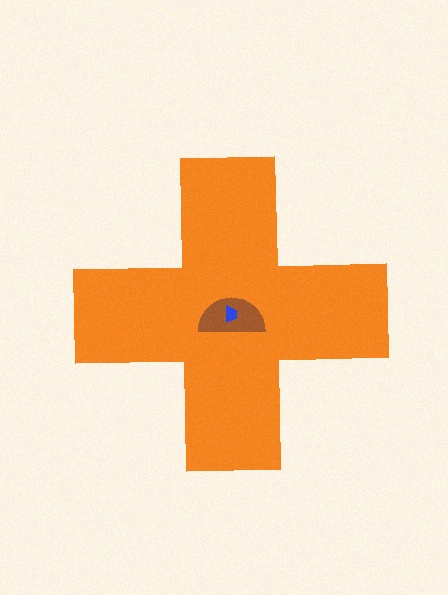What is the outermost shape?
The orange cross.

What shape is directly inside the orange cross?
The brown semicircle.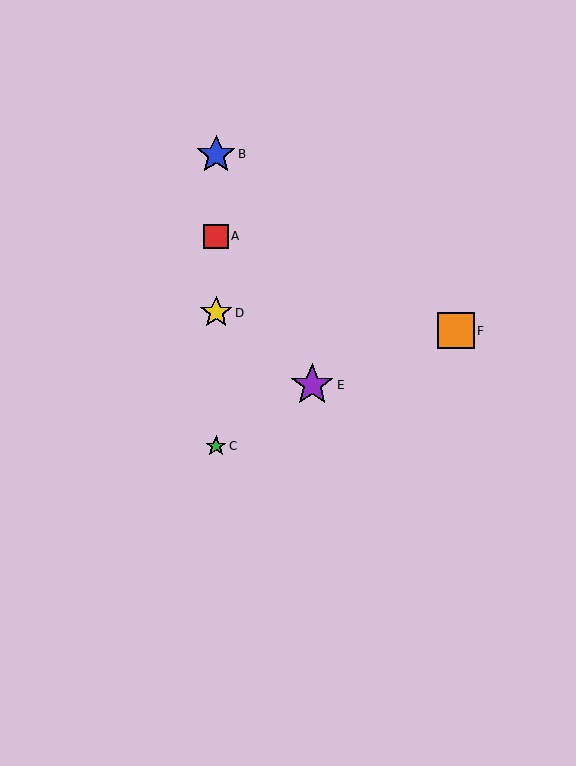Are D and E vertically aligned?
No, D is at x≈216 and E is at x≈312.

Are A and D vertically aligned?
Yes, both are at x≈216.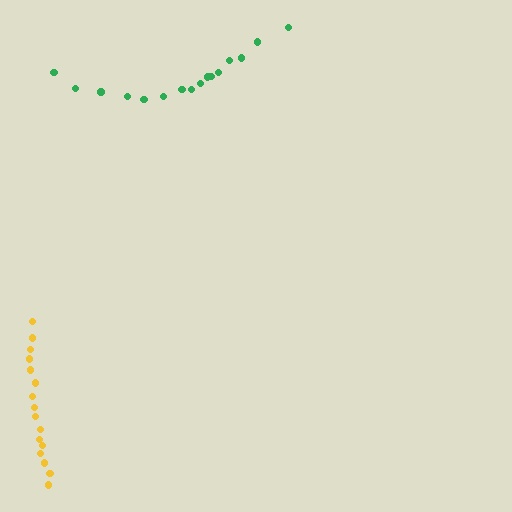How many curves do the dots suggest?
There are 2 distinct paths.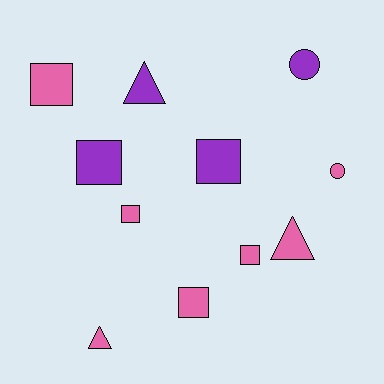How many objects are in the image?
There are 11 objects.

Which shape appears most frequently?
Square, with 6 objects.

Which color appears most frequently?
Pink, with 7 objects.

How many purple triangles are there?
There is 1 purple triangle.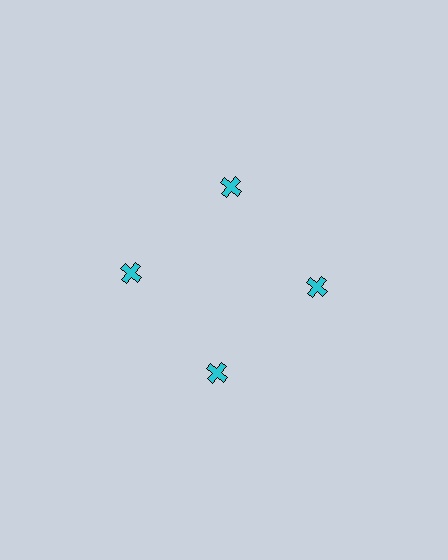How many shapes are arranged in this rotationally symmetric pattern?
There are 4 shapes, arranged in 4 groups of 1.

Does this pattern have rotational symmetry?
Yes, this pattern has 4-fold rotational symmetry. It looks the same after rotating 90 degrees around the center.